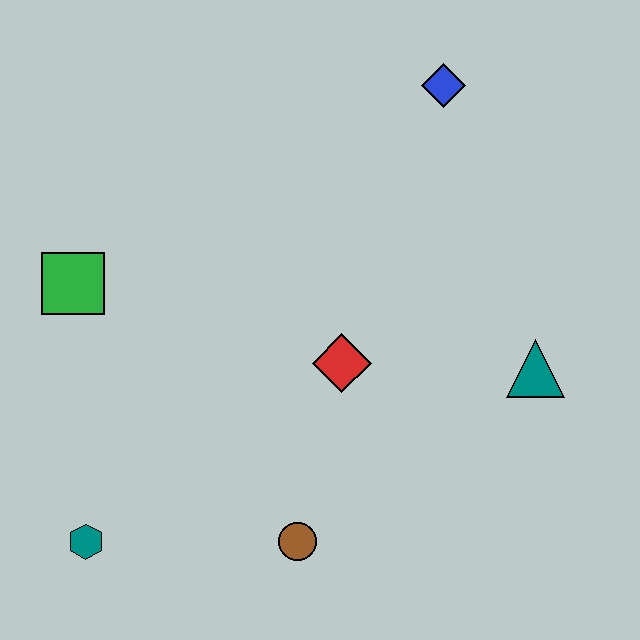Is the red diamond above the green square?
No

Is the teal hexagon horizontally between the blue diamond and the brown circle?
No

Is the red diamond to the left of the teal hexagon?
No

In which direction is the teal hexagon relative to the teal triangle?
The teal hexagon is to the left of the teal triangle.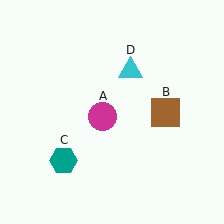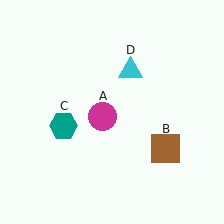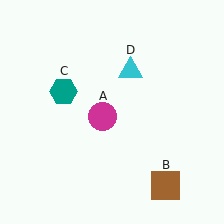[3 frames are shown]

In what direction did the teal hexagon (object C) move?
The teal hexagon (object C) moved up.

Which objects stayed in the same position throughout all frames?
Magenta circle (object A) and cyan triangle (object D) remained stationary.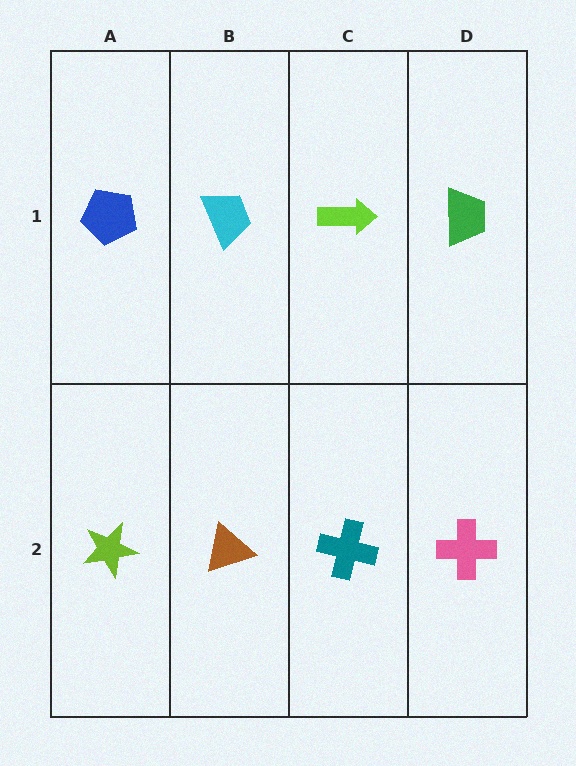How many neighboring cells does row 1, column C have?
3.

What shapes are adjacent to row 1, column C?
A teal cross (row 2, column C), a cyan trapezoid (row 1, column B), a green trapezoid (row 1, column D).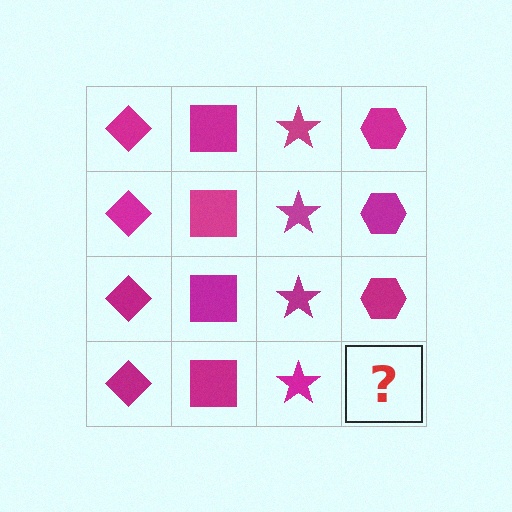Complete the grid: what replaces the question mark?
The question mark should be replaced with a magenta hexagon.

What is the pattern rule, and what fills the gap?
The rule is that each column has a consistent shape. The gap should be filled with a magenta hexagon.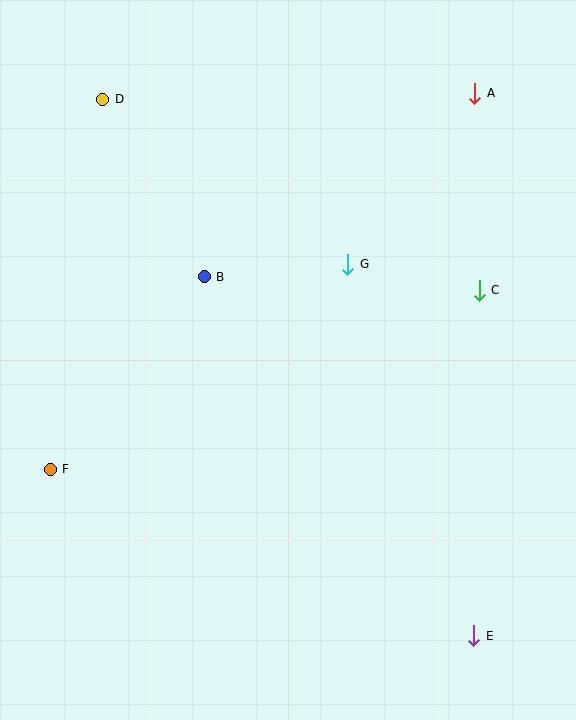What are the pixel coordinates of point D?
Point D is at (103, 99).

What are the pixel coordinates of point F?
Point F is at (50, 469).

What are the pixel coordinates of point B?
Point B is at (204, 277).